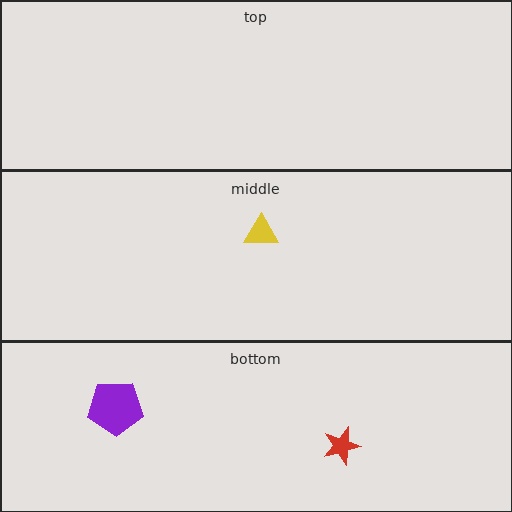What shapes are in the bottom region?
The purple pentagon, the red star.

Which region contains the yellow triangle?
The middle region.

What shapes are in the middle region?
The yellow triangle.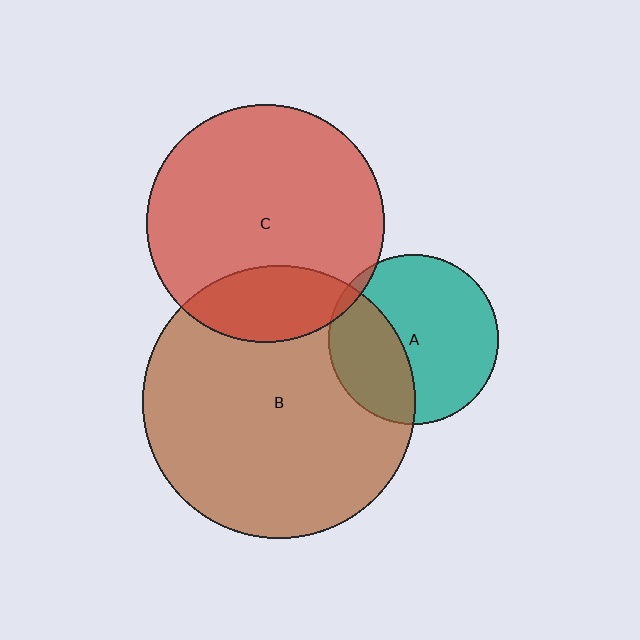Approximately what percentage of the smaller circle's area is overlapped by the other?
Approximately 5%.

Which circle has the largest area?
Circle B (brown).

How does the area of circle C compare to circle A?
Approximately 2.0 times.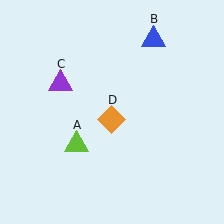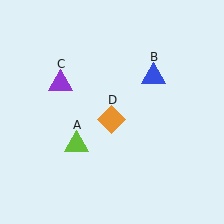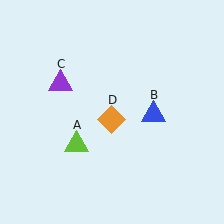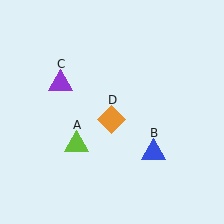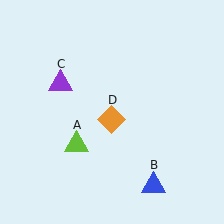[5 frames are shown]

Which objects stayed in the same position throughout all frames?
Lime triangle (object A) and purple triangle (object C) and orange diamond (object D) remained stationary.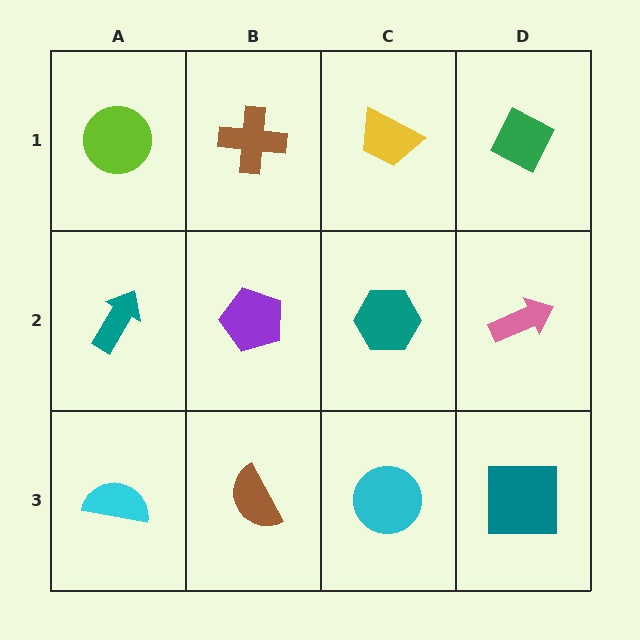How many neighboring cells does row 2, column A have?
3.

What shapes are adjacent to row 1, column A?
A teal arrow (row 2, column A), a brown cross (row 1, column B).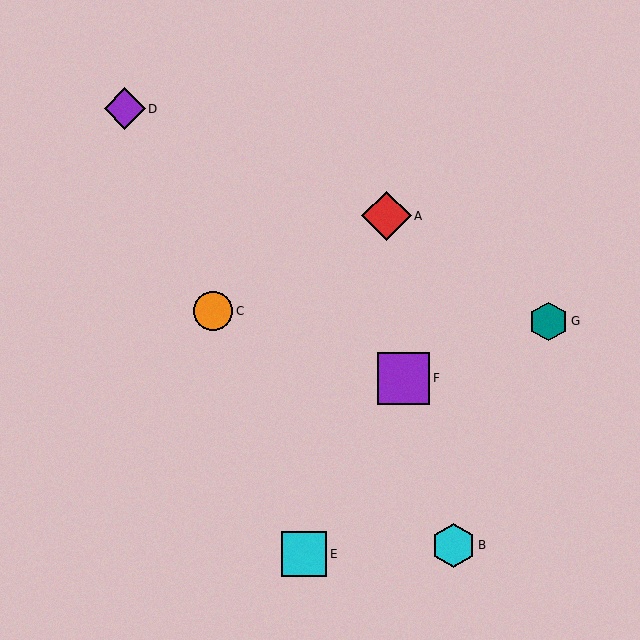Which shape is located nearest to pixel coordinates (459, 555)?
The cyan hexagon (labeled B) at (453, 545) is nearest to that location.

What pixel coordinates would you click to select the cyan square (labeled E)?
Click at (304, 554) to select the cyan square E.